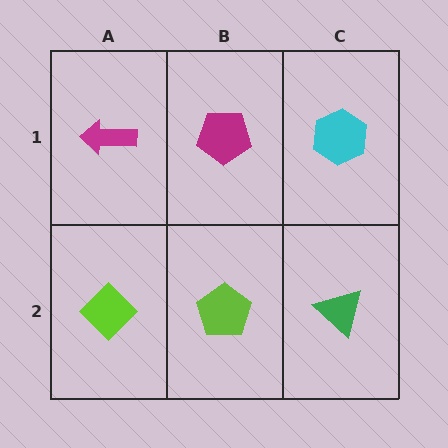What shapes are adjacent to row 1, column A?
A lime diamond (row 2, column A), a magenta pentagon (row 1, column B).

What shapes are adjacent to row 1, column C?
A green triangle (row 2, column C), a magenta pentagon (row 1, column B).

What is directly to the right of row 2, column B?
A green triangle.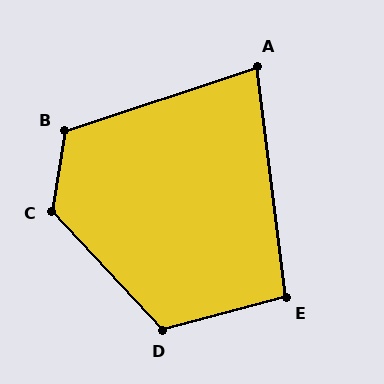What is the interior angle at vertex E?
Approximately 98 degrees (obtuse).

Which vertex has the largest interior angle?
C, at approximately 128 degrees.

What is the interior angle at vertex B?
Approximately 117 degrees (obtuse).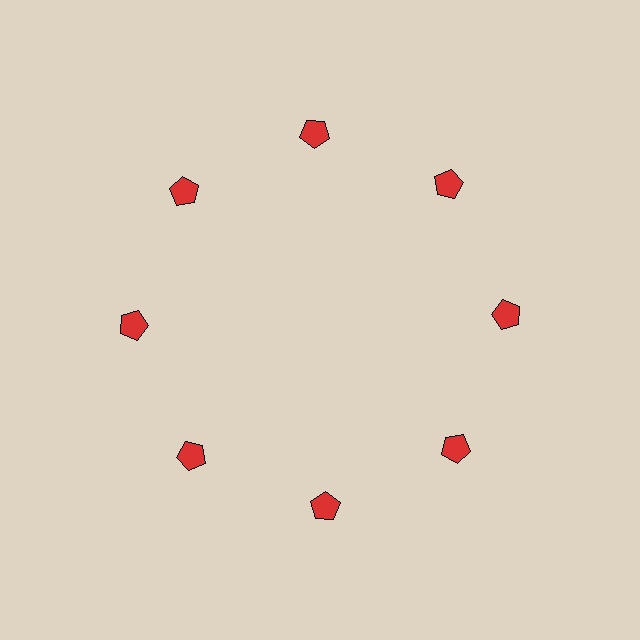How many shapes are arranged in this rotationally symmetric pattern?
There are 8 shapes, arranged in 8 groups of 1.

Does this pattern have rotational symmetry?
Yes, this pattern has 8-fold rotational symmetry. It looks the same after rotating 45 degrees around the center.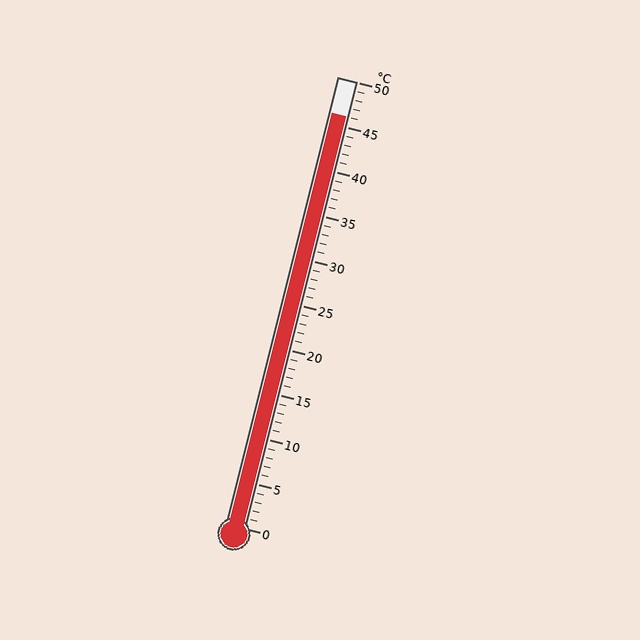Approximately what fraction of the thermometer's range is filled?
The thermometer is filled to approximately 90% of its range.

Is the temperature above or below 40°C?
The temperature is above 40°C.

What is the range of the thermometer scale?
The thermometer scale ranges from 0°C to 50°C.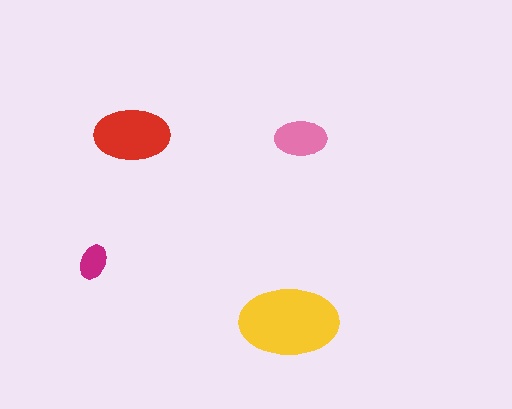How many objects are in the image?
There are 4 objects in the image.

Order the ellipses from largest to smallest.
the yellow one, the red one, the pink one, the magenta one.